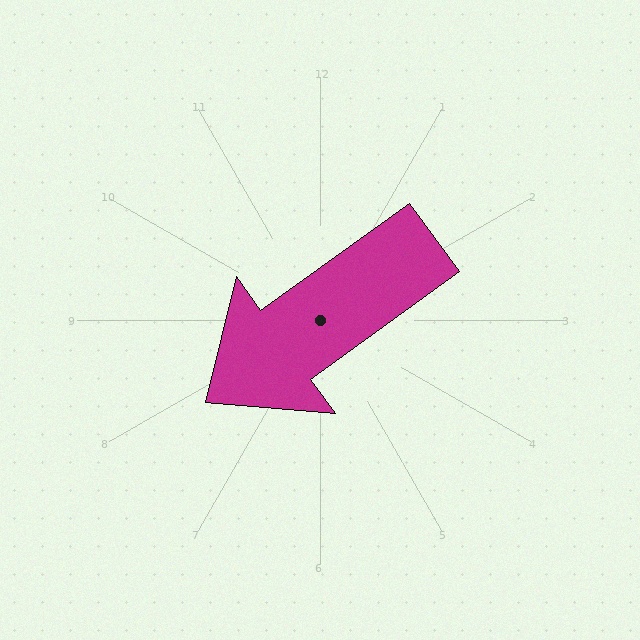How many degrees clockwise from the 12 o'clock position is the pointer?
Approximately 234 degrees.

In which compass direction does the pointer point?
Southwest.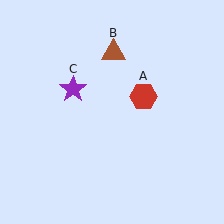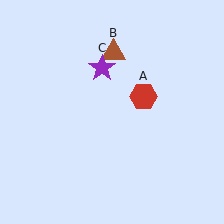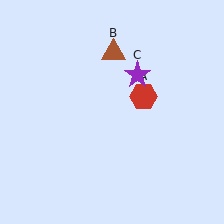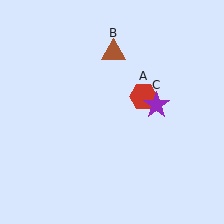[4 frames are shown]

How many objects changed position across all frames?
1 object changed position: purple star (object C).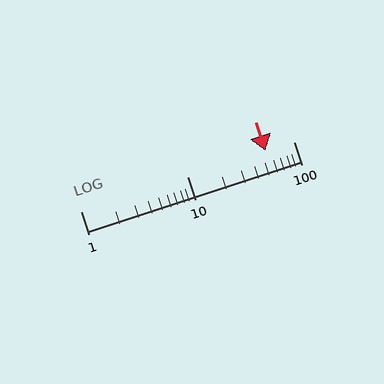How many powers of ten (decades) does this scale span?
The scale spans 2 decades, from 1 to 100.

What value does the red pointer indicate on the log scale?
The pointer indicates approximately 54.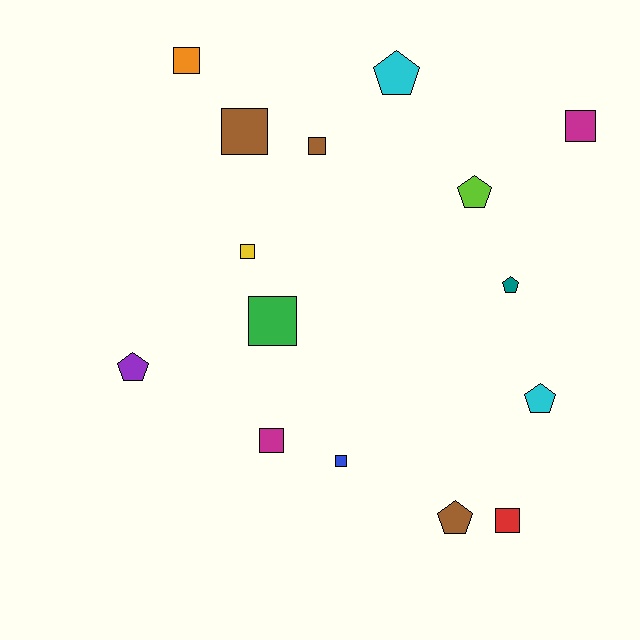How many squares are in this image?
There are 9 squares.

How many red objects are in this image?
There is 1 red object.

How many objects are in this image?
There are 15 objects.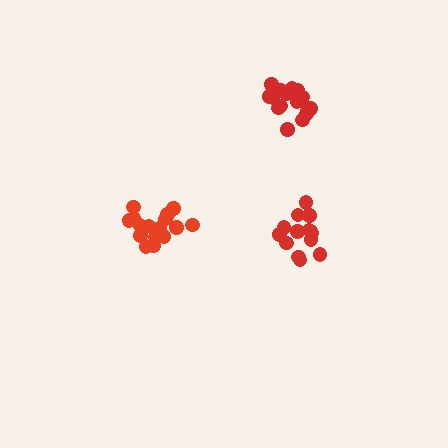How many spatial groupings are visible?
There are 3 spatial groupings.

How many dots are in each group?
Group 1: 14 dots, Group 2: 19 dots, Group 3: 18 dots (51 total).